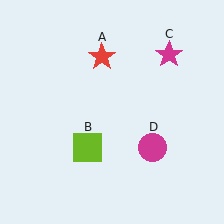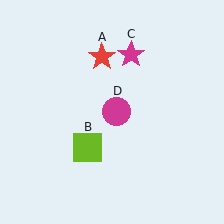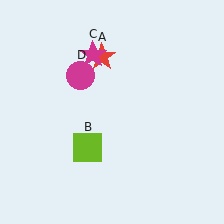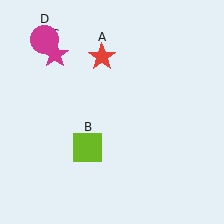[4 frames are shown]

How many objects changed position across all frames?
2 objects changed position: magenta star (object C), magenta circle (object D).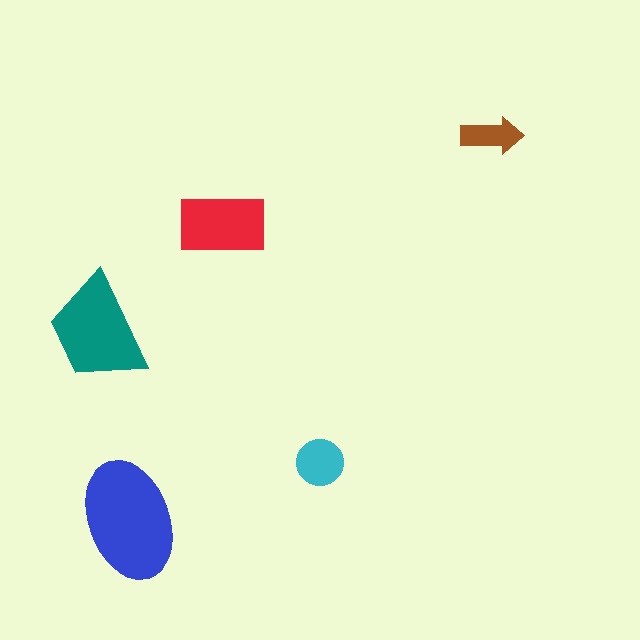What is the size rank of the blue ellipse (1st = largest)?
1st.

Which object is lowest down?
The blue ellipse is bottommost.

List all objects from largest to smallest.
The blue ellipse, the teal trapezoid, the red rectangle, the cyan circle, the brown arrow.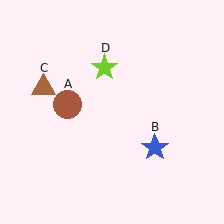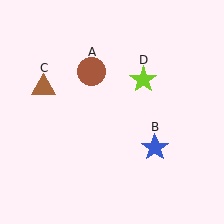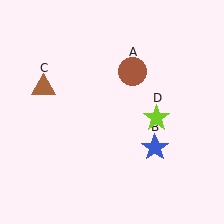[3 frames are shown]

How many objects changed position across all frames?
2 objects changed position: brown circle (object A), lime star (object D).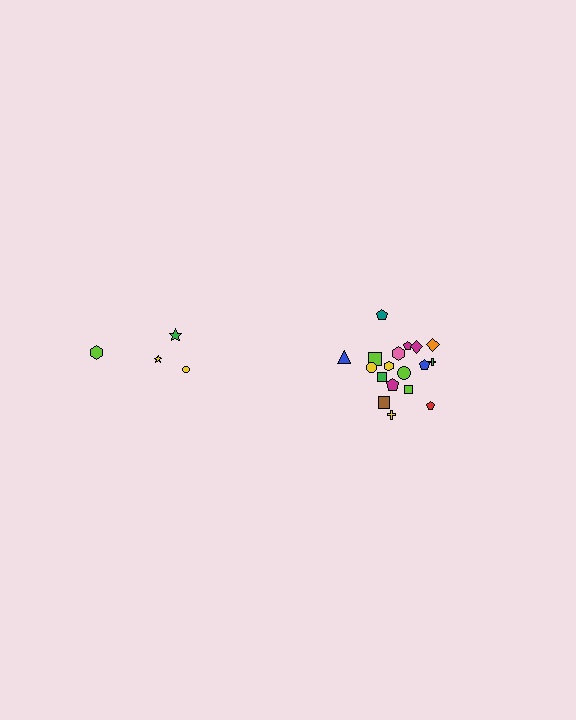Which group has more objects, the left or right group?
The right group.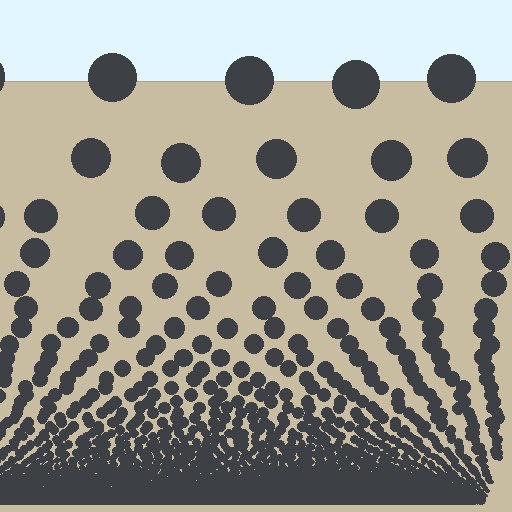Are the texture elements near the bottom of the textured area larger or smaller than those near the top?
Smaller. The gradient is inverted — elements near the bottom are smaller and denser.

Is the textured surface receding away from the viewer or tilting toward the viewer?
The surface appears to tilt toward the viewer. Texture elements get larger and sparser toward the top.